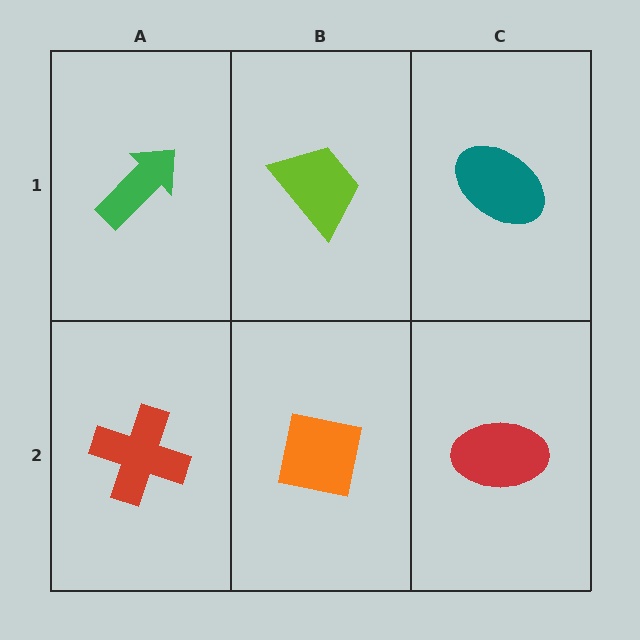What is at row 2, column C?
A red ellipse.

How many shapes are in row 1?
3 shapes.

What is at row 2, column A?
A red cross.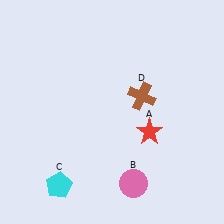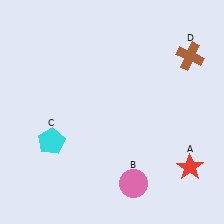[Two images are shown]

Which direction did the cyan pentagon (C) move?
The cyan pentagon (C) moved up.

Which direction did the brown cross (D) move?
The brown cross (D) moved right.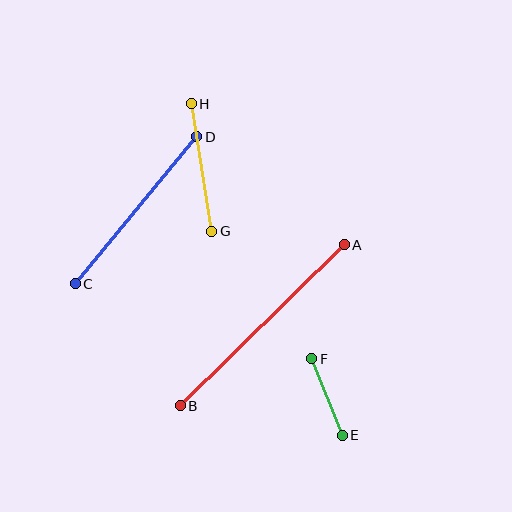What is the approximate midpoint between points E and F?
The midpoint is at approximately (327, 397) pixels.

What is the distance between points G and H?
The distance is approximately 129 pixels.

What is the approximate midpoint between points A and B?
The midpoint is at approximately (262, 325) pixels.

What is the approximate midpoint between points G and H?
The midpoint is at approximately (201, 167) pixels.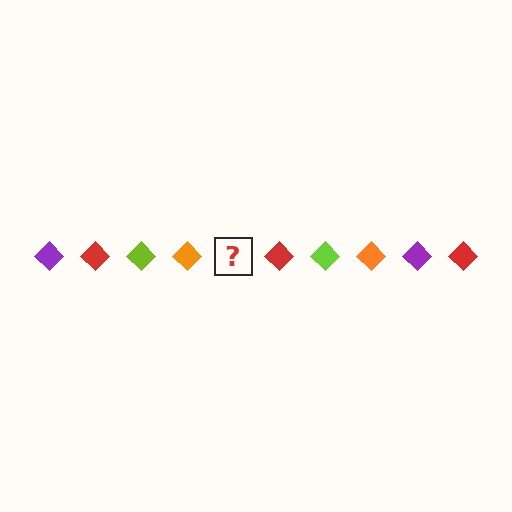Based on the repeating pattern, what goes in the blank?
The blank should be a purple diamond.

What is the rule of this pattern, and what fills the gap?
The rule is that the pattern cycles through purple, red, lime, orange diamonds. The gap should be filled with a purple diamond.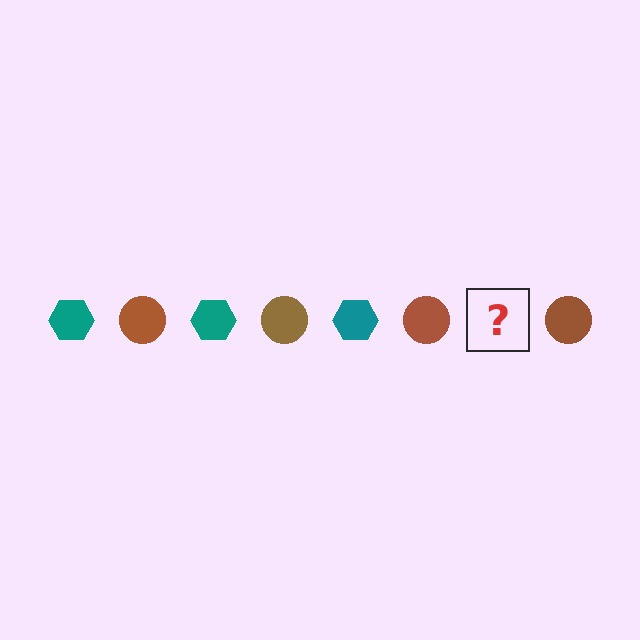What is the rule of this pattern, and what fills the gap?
The rule is that the pattern alternates between teal hexagon and brown circle. The gap should be filled with a teal hexagon.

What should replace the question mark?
The question mark should be replaced with a teal hexagon.